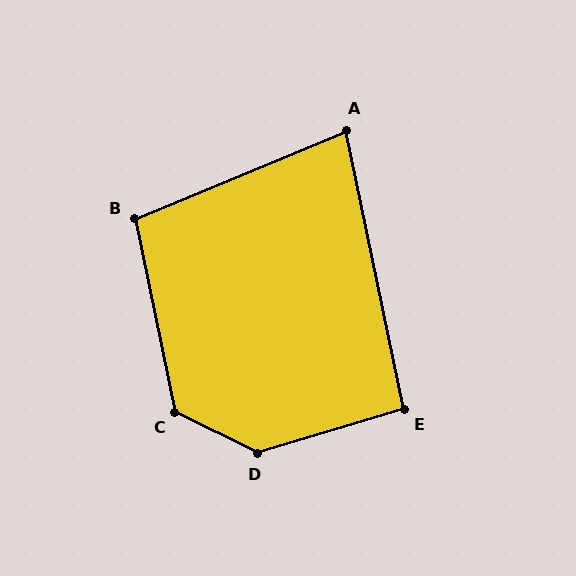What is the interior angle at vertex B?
Approximately 101 degrees (obtuse).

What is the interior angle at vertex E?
Approximately 95 degrees (approximately right).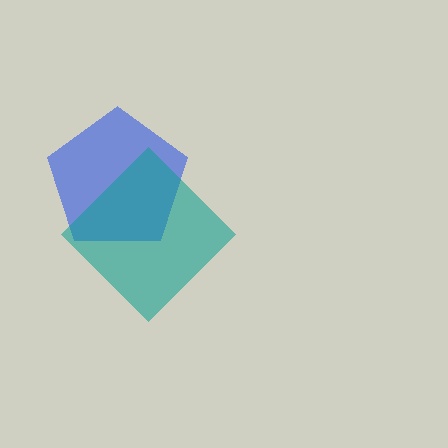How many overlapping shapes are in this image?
There are 2 overlapping shapes in the image.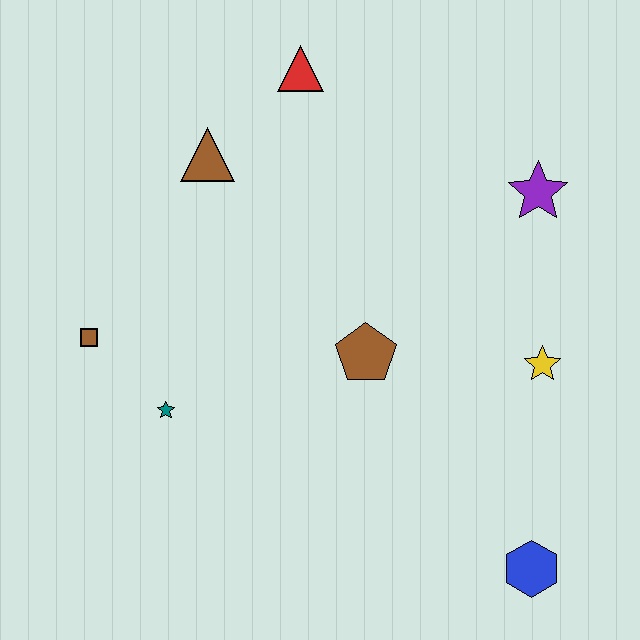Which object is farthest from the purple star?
The brown square is farthest from the purple star.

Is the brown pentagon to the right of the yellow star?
No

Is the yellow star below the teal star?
No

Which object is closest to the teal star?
The brown square is closest to the teal star.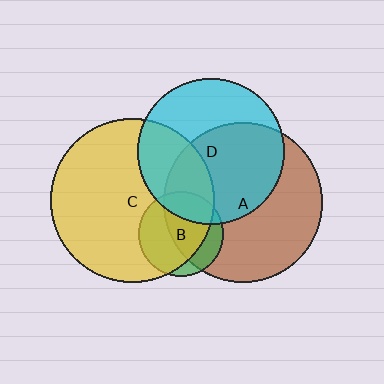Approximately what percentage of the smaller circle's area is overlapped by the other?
Approximately 80%.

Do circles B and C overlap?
Yes.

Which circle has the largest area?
Circle C (yellow).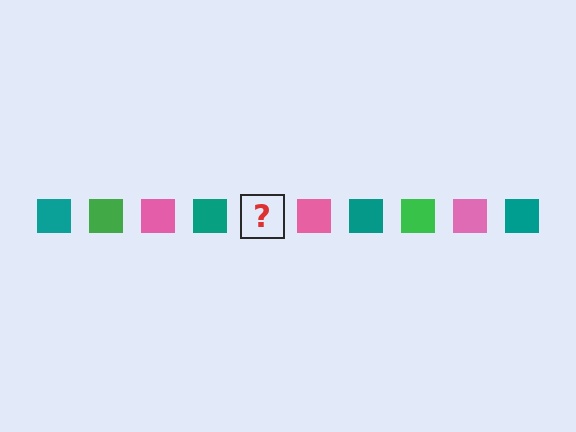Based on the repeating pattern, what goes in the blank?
The blank should be a green square.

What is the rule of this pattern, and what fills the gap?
The rule is that the pattern cycles through teal, green, pink squares. The gap should be filled with a green square.